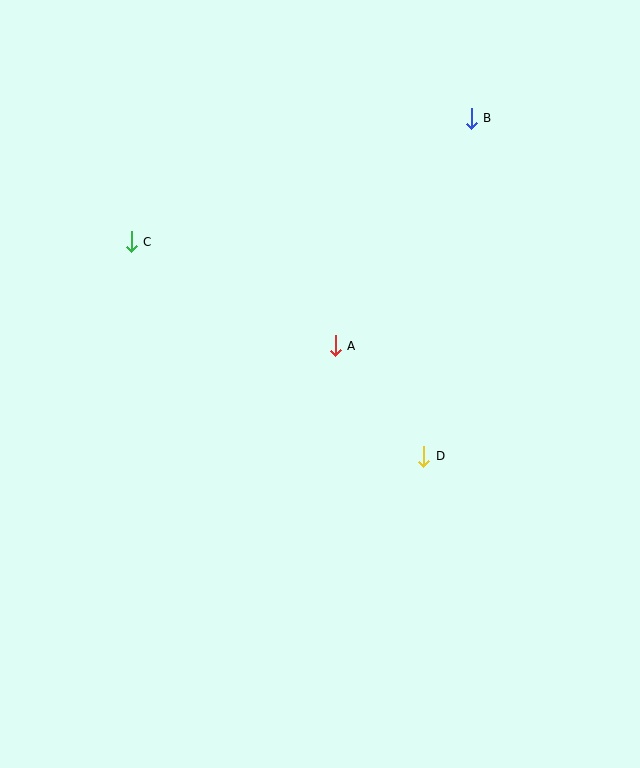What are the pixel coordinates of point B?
Point B is at (471, 118).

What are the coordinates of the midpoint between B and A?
The midpoint between B and A is at (403, 232).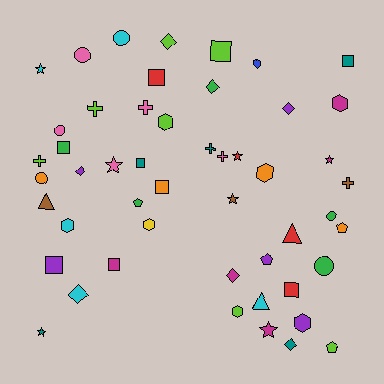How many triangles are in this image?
There are 3 triangles.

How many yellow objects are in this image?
There is 1 yellow object.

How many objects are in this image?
There are 50 objects.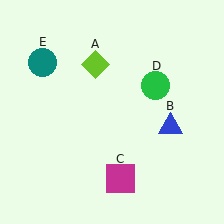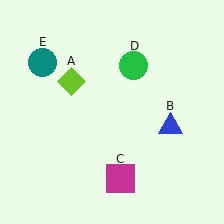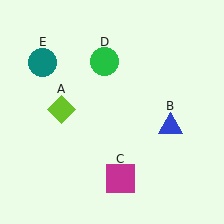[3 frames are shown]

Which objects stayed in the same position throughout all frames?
Blue triangle (object B) and magenta square (object C) and teal circle (object E) remained stationary.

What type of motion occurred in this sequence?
The lime diamond (object A), green circle (object D) rotated counterclockwise around the center of the scene.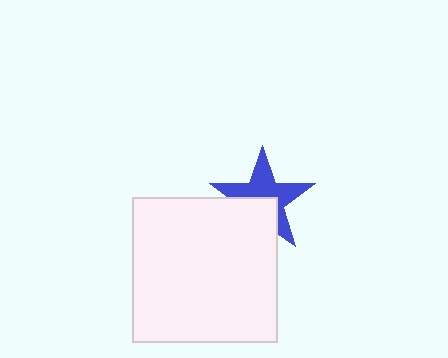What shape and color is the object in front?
The object in front is a white square.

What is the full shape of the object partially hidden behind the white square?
The partially hidden object is a blue star.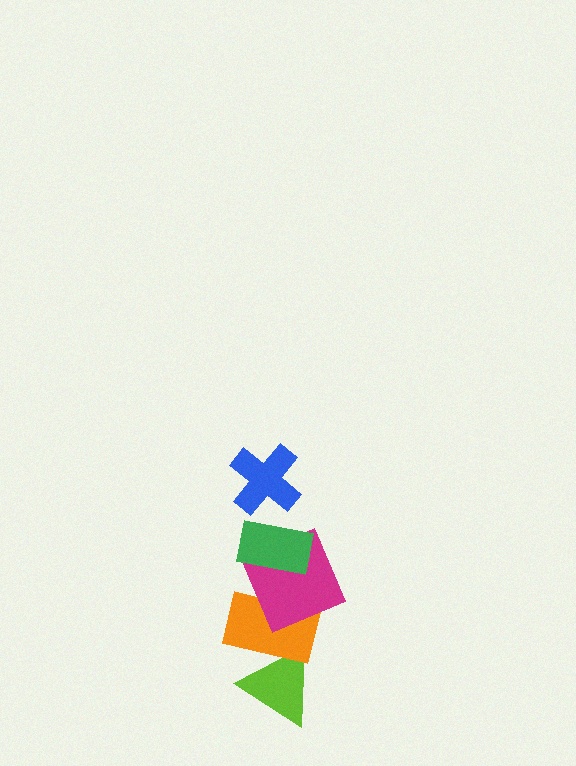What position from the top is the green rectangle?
The green rectangle is 2nd from the top.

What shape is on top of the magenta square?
The green rectangle is on top of the magenta square.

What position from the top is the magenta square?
The magenta square is 3rd from the top.